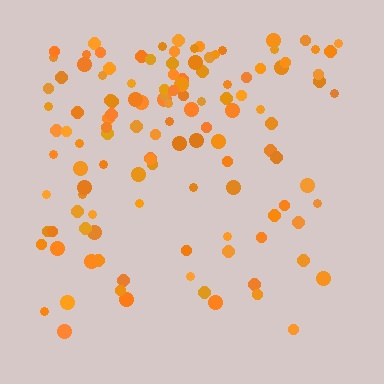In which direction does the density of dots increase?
From bottom to top, with the top side densest.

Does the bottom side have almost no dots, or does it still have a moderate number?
Still a moderate number, just noticeably fewer than the top.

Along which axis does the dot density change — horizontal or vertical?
Vertical.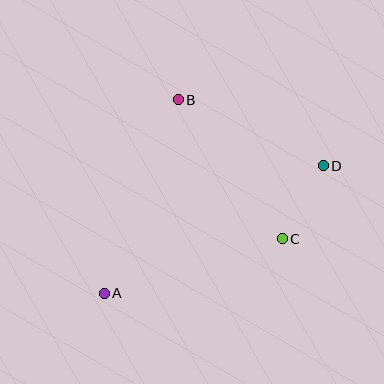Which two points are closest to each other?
Points C and D are closest to each other.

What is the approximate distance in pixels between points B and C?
The distance between B and C is approximately 174 pixels.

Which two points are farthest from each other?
Points A and D are farthest from each other.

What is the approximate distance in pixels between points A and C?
The distance between A and C is approximately 186 pixels.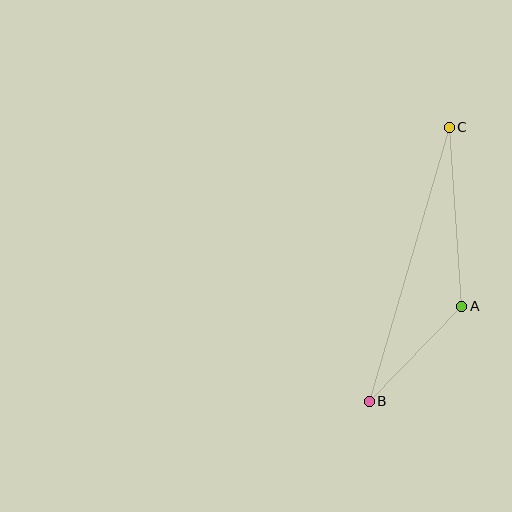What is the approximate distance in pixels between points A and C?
The distance between A and C is approximately 179 pixels.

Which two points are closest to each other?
Points A and B are closest to each other.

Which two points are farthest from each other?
Points B and C are farthest from each other.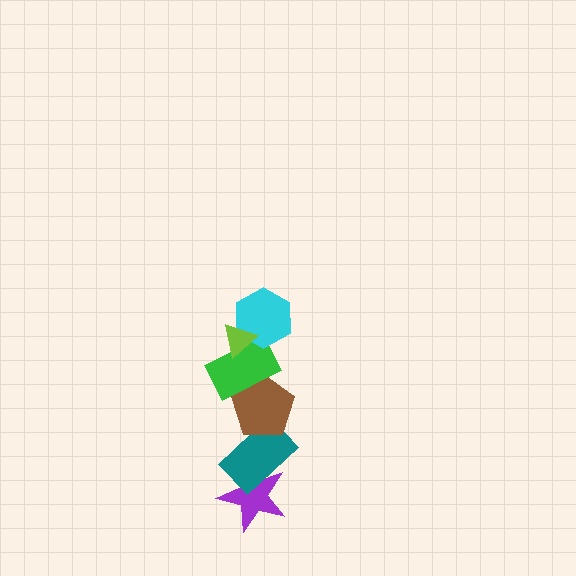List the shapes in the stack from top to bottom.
From top to bottom: the lime triangle, the cyan hexagon, the green rectangle, the brown pentagon, the teal rectangle, the purple star.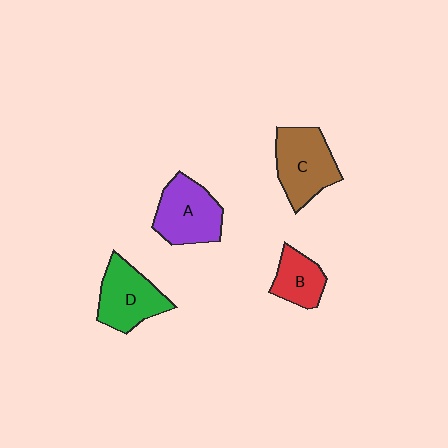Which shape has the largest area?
Shape C (brown).